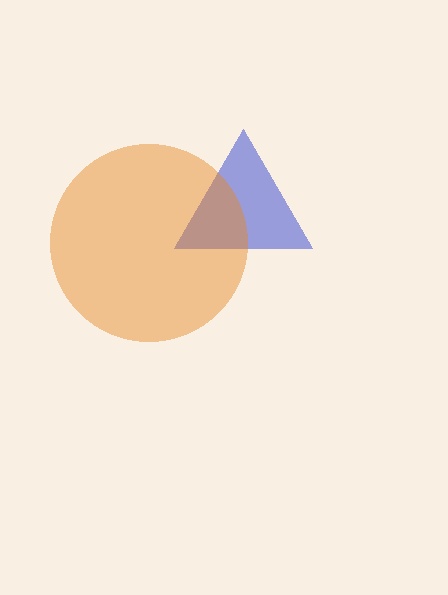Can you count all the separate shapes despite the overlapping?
Yes, there are 2 separate shapes.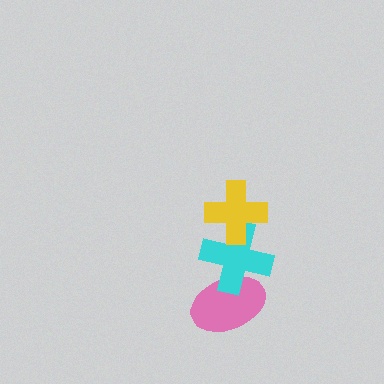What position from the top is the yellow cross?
The yellow cross is 1st from the top.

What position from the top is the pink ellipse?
The pink ellipse is 3rd from the top.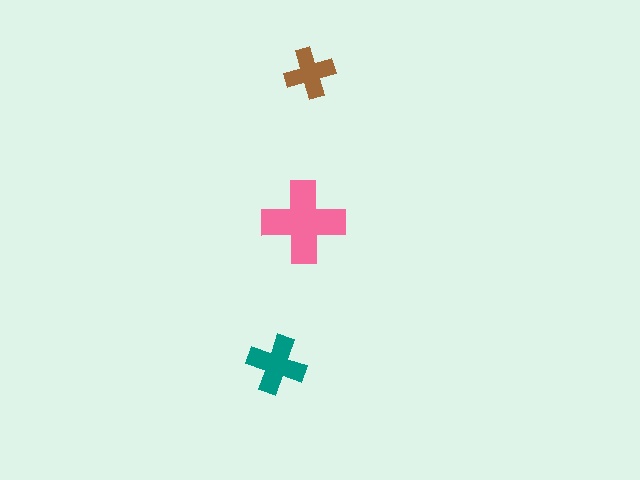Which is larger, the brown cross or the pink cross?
The pink one.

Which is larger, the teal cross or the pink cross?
The pink one.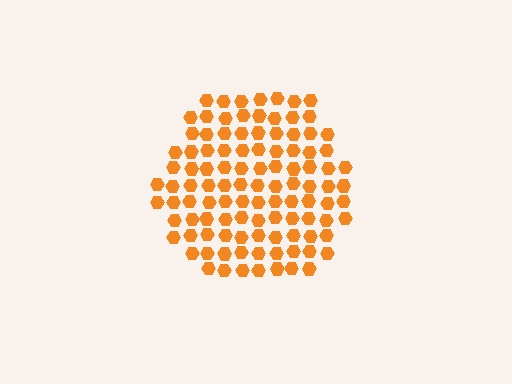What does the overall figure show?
The overall figure shows a hexagon.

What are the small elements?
The small elements are hexagons.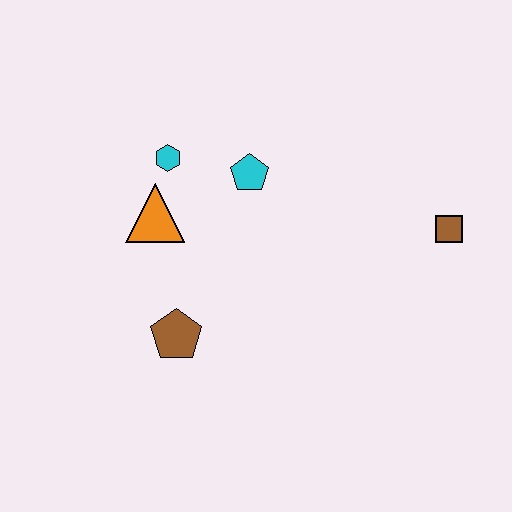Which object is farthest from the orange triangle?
The brown square is farthest from the orange triangle.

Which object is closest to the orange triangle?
The cyan hexagon is closest to the orange triangle.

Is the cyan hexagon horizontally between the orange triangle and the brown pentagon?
Yes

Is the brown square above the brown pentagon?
Yes